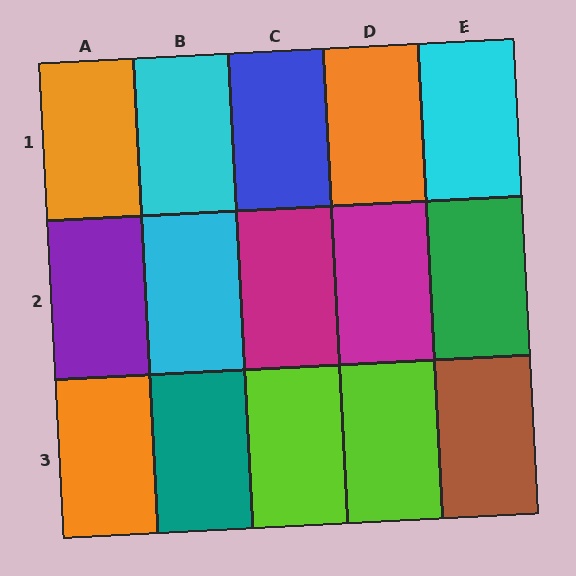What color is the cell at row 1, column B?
Cyan.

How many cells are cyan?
3 cells are cyan.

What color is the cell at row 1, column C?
Blue.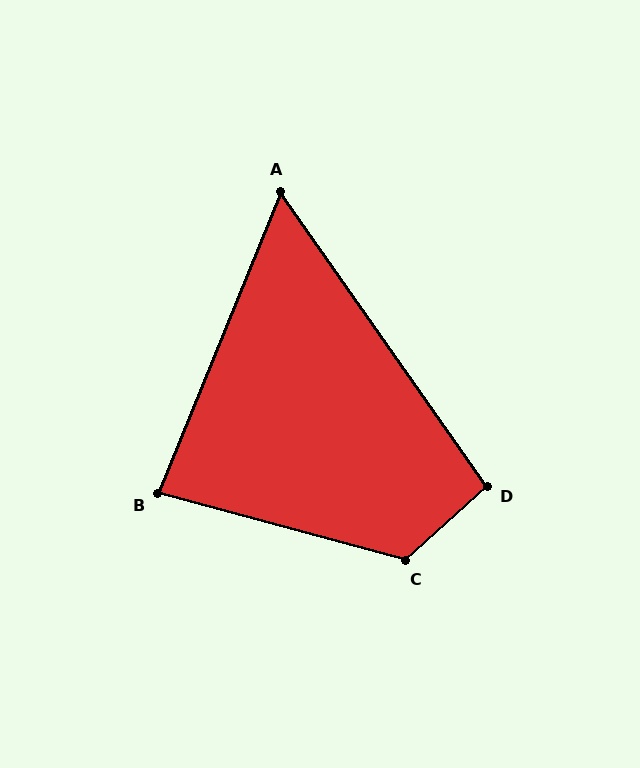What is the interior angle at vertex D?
Approximately 97 degrees (obtuse).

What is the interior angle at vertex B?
Approximately 83 degrees (acute).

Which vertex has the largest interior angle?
C, at approximately 123 degrees.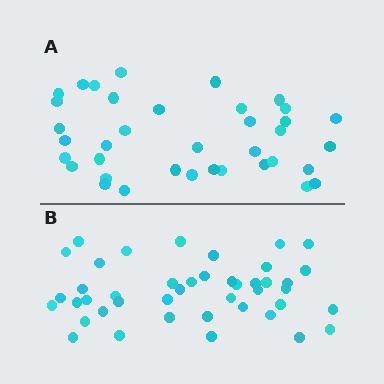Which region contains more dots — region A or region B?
Region B (the bottom region) has more dots.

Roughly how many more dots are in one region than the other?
Region B has about 6 more dots than region A.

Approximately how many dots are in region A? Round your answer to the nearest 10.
About 40 dots. (The exact count is 37, which rounds to 40.)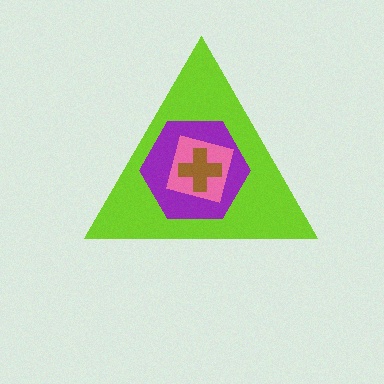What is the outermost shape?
The lime triangle.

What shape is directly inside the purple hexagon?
The pink square.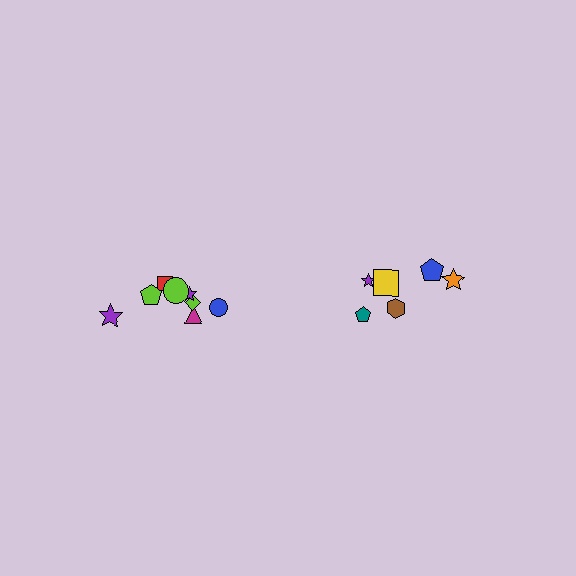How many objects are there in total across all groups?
There are 14 objects.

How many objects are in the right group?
There are 6 objects.